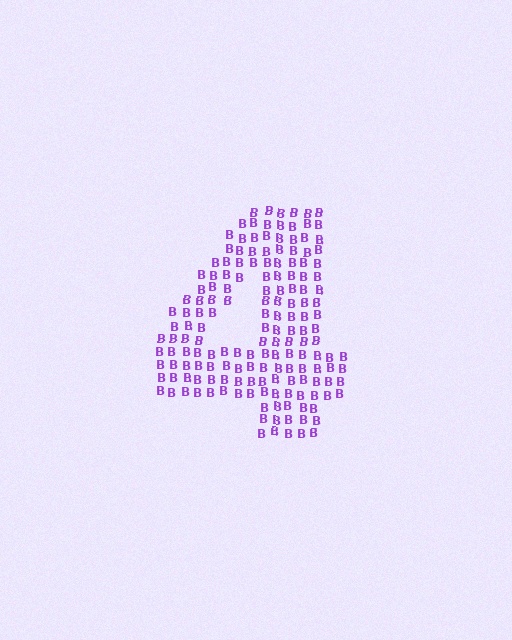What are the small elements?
The small elements are letter B's.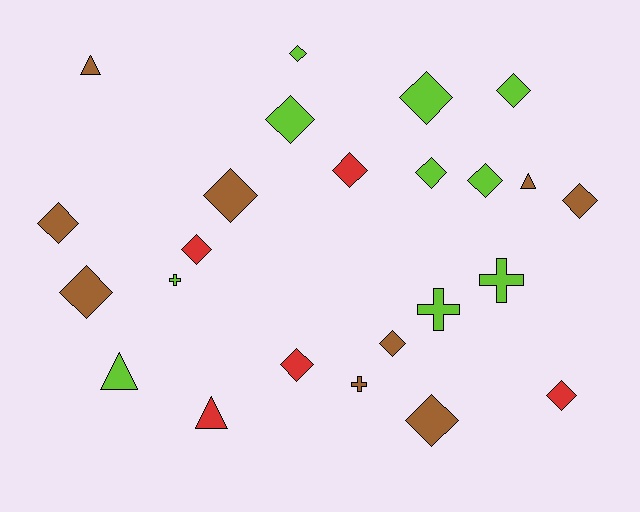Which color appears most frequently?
Lime, with 10 objects.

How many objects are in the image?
There are 24 objects.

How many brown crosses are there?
There is 1 brown cross.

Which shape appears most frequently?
Diamond, with 16 objects.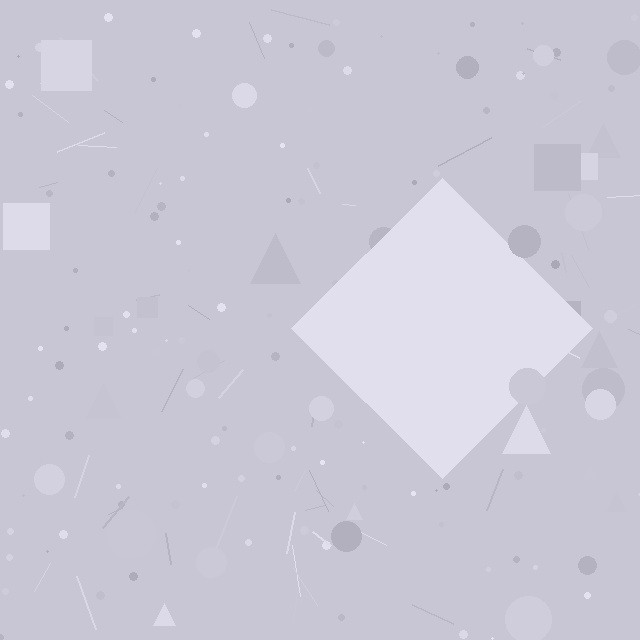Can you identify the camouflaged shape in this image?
The camouflaged shape is a diamond.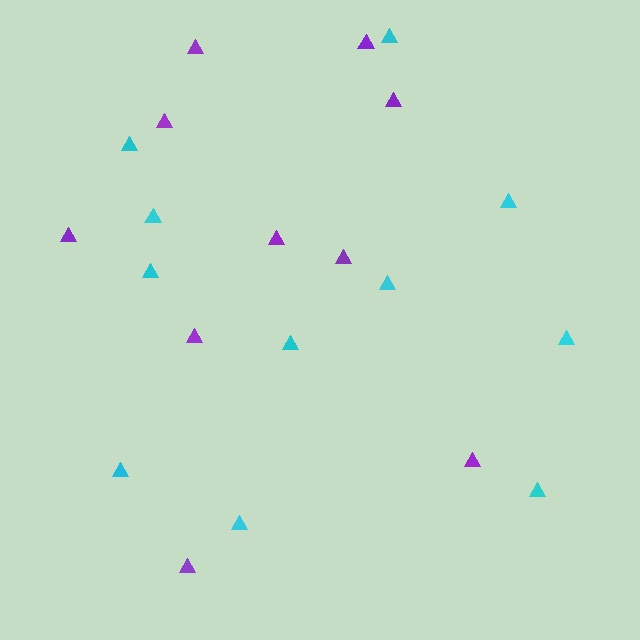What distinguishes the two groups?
There are 2 groups: one group of purple triangles (10) and one group of cyan triangles (11).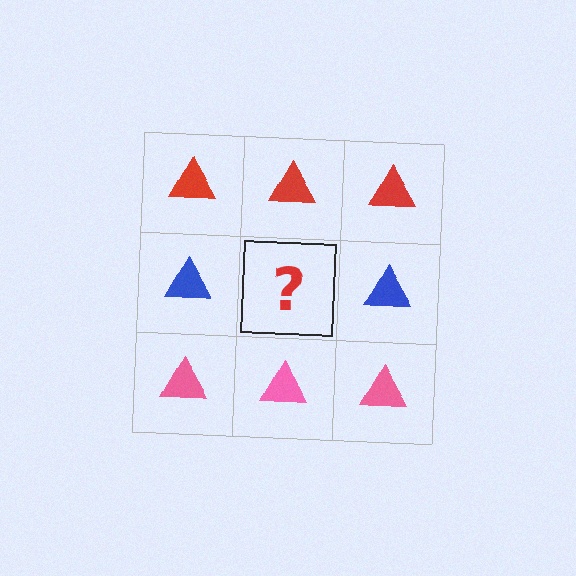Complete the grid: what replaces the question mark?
The question mark should be replaced with a blue triangle.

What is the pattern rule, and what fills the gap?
The rule is that each row has a consistent color. The gap should be filled with a blue triangle.